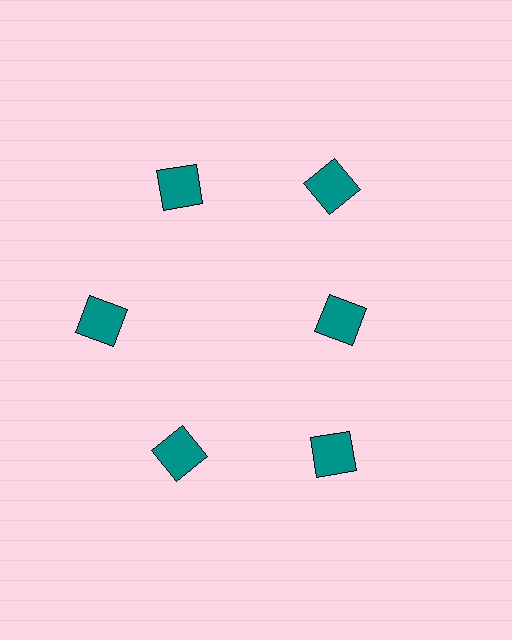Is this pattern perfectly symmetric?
No. The 6 teal squares are arranged in a ring, but one element near the 3 o'clock position is pulled inward toward the center, breaking the 6-fold rotational symmetry.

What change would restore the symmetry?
The symmetry would be restored by moving it outward, back onto the ring so that all 6 squares sit at equal angles and equal distance from the center.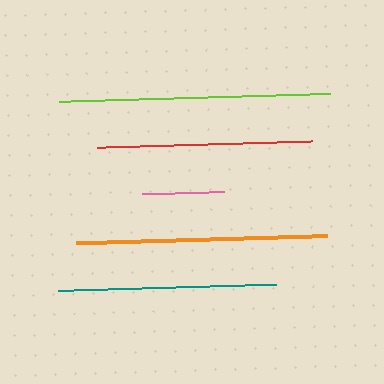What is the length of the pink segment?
The pink segment is approximately 82 pixels long.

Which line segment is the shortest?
The pink line is the shortest at approximately 82 pixels.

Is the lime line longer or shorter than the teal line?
The lime line is longer than the teal line.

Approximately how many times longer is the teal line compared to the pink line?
The teal line is approximately 2.6 times the length of the pink line.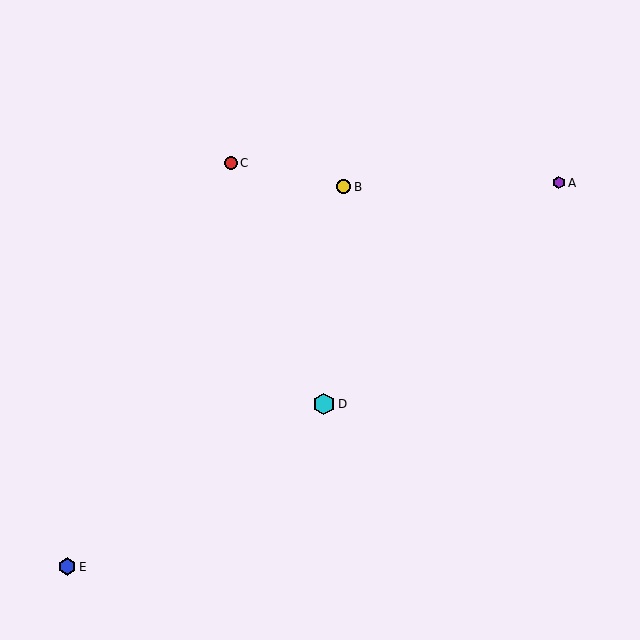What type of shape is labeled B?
Shape B is a yellow circle.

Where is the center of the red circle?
The center of the red circle is at (231, 163).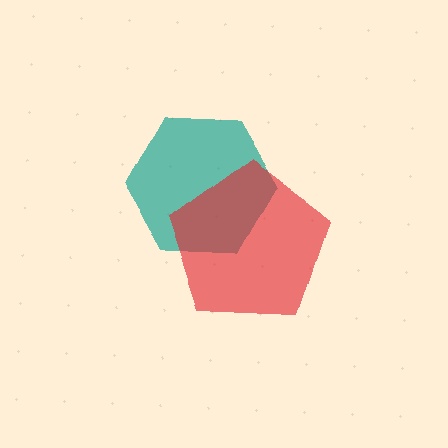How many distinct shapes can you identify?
There are 2 distinct shapes: a teal hexagon, a red pentagon.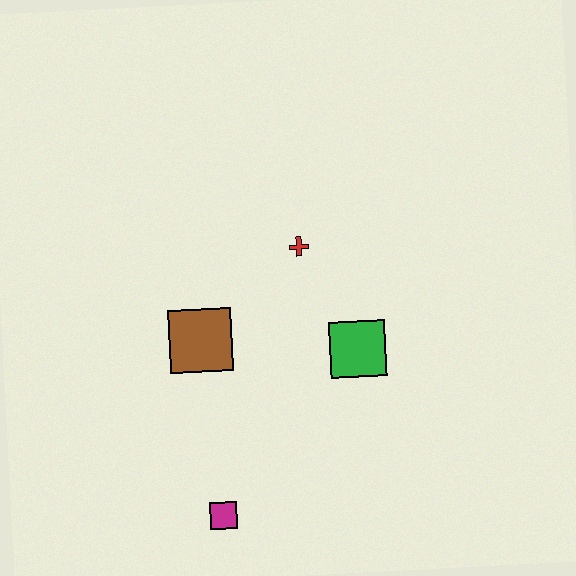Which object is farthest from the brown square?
The magenta square is farthest from the brown square.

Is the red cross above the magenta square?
Yes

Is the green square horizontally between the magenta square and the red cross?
No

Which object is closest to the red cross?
The green square is closest to the red cross.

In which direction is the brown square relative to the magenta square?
The brown square is above the magenta square.